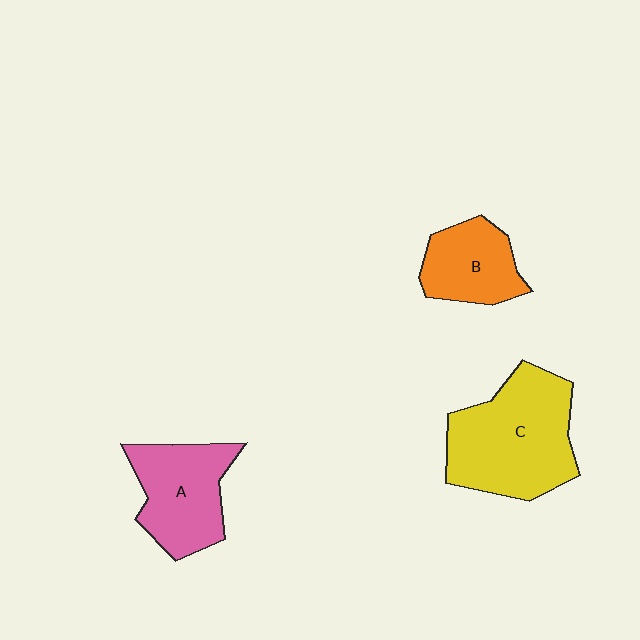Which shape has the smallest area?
Shape B (orange).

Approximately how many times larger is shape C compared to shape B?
Approximately 1.9 times.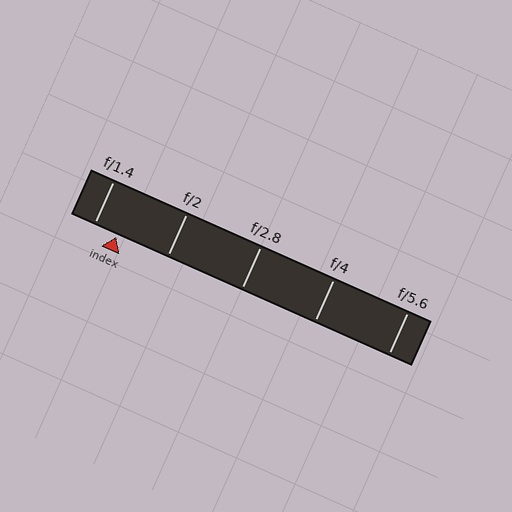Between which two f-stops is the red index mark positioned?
The index mark is between f/1.4 and f/2.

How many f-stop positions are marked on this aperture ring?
There are 5 f-stop positions marked.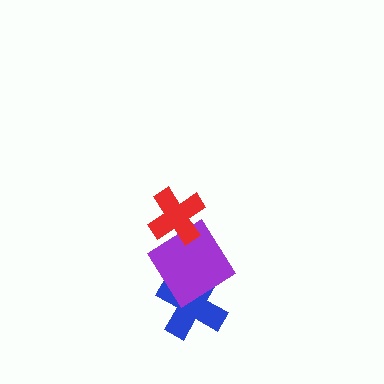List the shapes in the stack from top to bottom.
From top to bottom: the red cross, the purple diamond, the blue cross.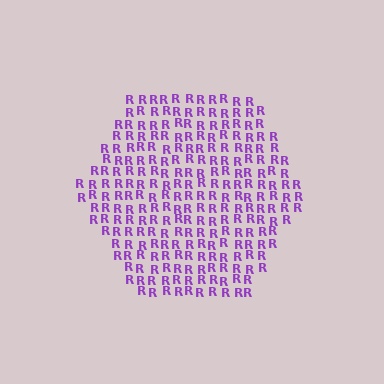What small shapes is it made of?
It is made of small letter R's.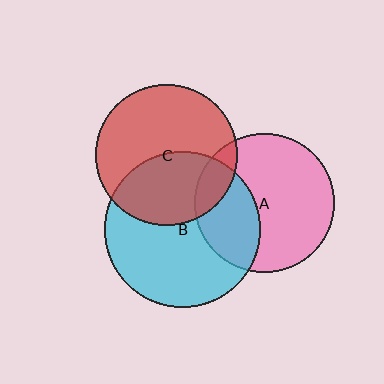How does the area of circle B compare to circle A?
Approximately 1.2 times.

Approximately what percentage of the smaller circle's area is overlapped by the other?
Approximately 15%.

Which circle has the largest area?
Circle B (cyan).